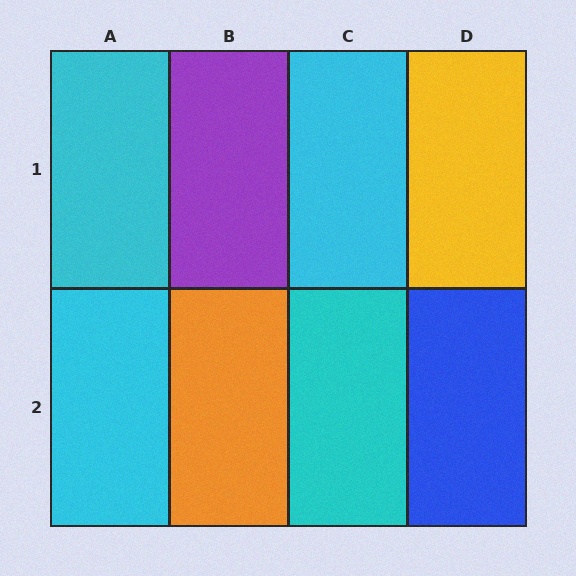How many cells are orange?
1 cell is orange.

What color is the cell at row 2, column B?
Orange.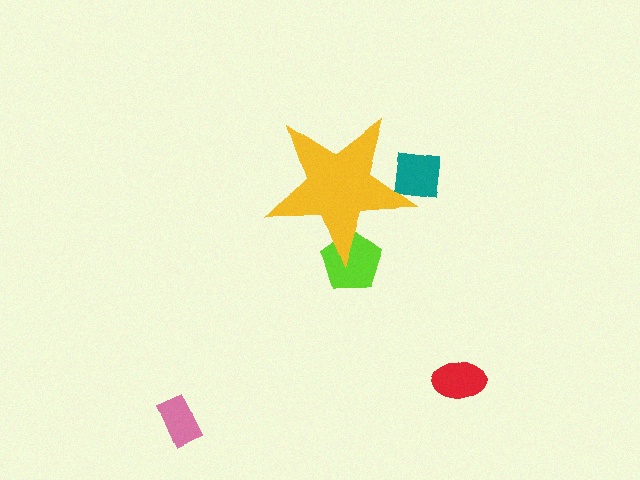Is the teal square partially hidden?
Yes, the teal square is partially hidden behind the yellow star.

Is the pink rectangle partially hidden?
No, the pink rectangle is fully visible.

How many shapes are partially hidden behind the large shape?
2 shapes are partially hidden.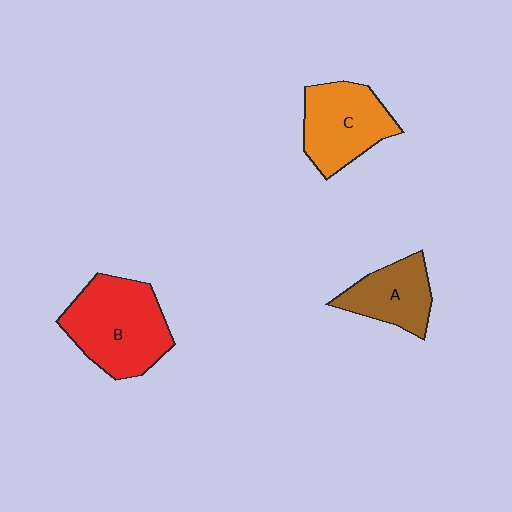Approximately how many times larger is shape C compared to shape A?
Approximately 1.3 times.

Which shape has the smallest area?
Shape A (brown).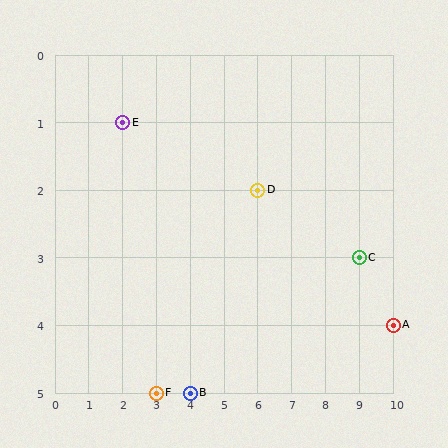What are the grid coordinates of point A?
Point A is at grid coordinates (10, 4).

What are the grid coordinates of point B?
Point B is at grid coordinates (4, 5).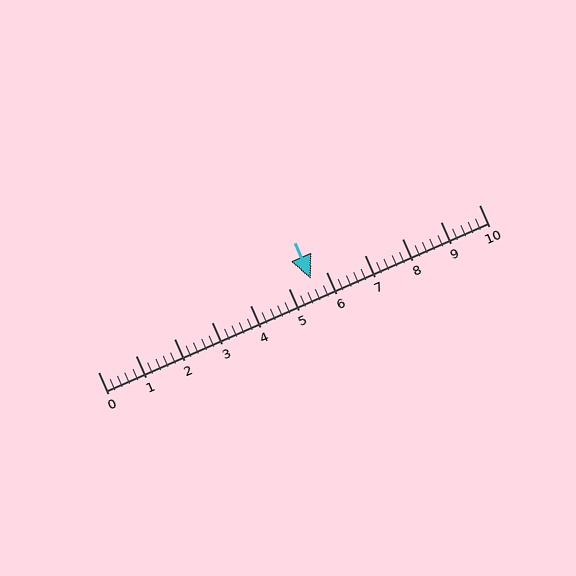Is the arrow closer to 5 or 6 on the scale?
The arrow is closer to 6.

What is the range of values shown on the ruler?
The ruler shows values from 0 to 10.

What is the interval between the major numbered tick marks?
The major tick marks are spaced 1 units apart.